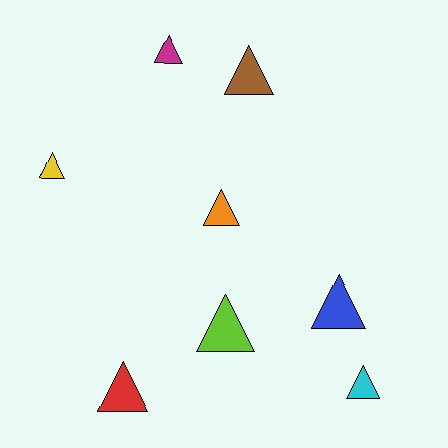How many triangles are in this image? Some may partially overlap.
There are 8 triangles.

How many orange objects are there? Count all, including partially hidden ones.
There is 1 orange object.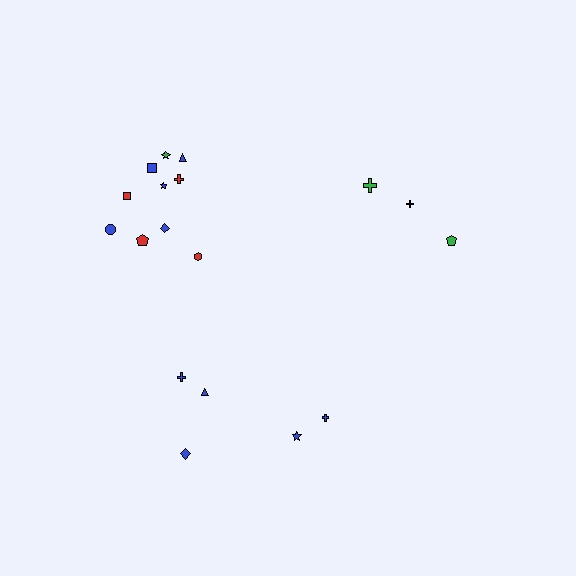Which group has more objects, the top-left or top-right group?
The top-left group.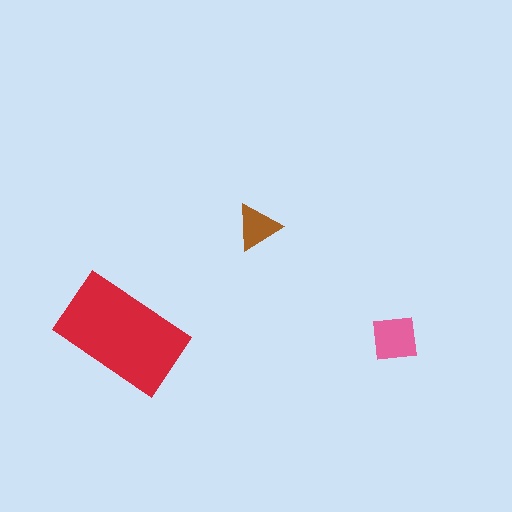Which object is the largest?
The red rectangle.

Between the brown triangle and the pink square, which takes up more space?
The pink square.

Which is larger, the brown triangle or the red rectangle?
The red rectangle.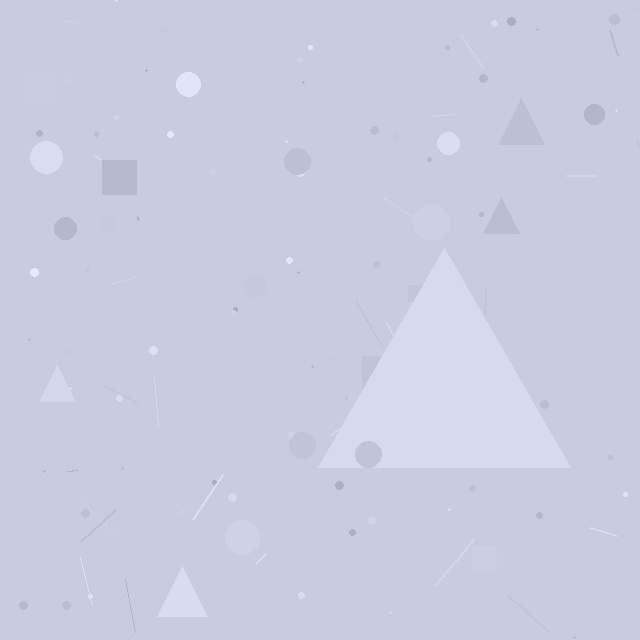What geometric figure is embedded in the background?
A triangle is embedded in the background.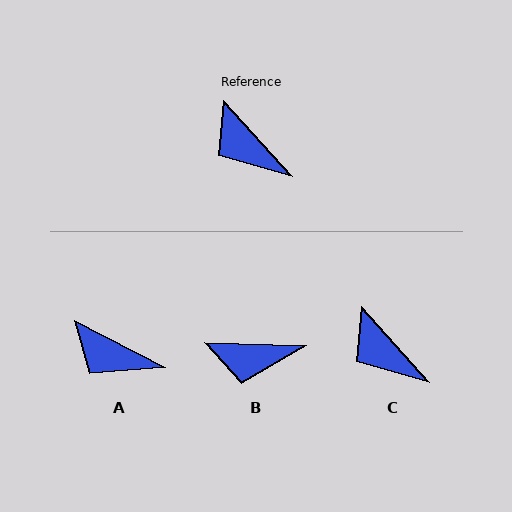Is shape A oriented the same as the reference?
No, it is off by about 21 degrees.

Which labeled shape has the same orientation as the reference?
C.